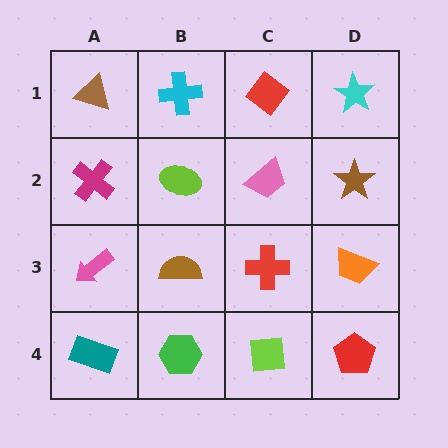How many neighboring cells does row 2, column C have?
4.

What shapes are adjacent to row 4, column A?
A pink arrow (row 3, column A), a green hexagon (row 4, column B).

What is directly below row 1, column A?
A magenta cross.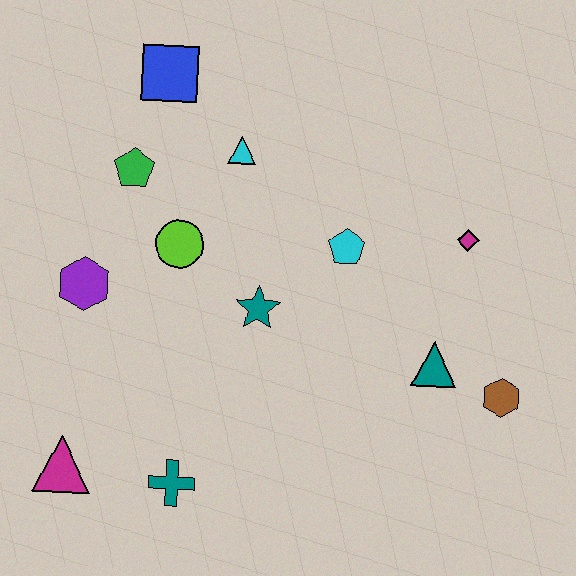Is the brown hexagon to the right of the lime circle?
Yes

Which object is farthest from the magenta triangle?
The magenta diamond is farthest from the magenta triangle.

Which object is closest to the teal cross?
The magenta triangle is closest to the teal cross.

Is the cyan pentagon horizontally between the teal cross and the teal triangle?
Yes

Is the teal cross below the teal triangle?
Yes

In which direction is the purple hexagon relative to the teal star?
The purple hexagon is to the left of the teal star.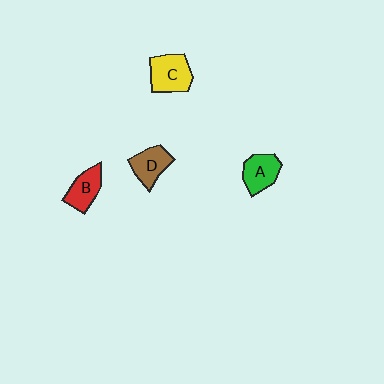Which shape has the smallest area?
Shape B (red).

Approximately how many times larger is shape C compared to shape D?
Approximately 1.3 times.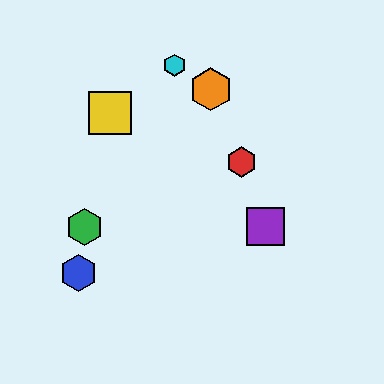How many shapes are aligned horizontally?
2 shapes (the green hexagon, the purple square) are aligned horizontally.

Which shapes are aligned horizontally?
The green hexagon, the purple square are aligned horizontally.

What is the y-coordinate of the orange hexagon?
The orange hexagon is at y≈89.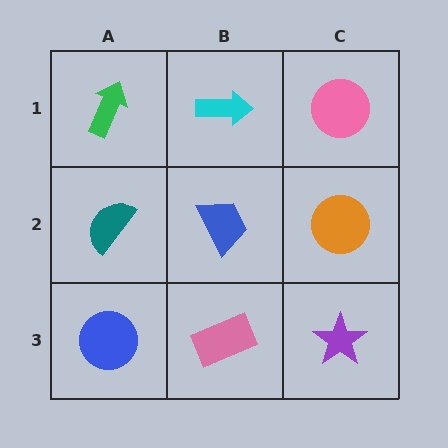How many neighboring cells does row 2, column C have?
3.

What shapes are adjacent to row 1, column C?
An orange circle (row 2, column C), a cyan arrow (row 1, column B).